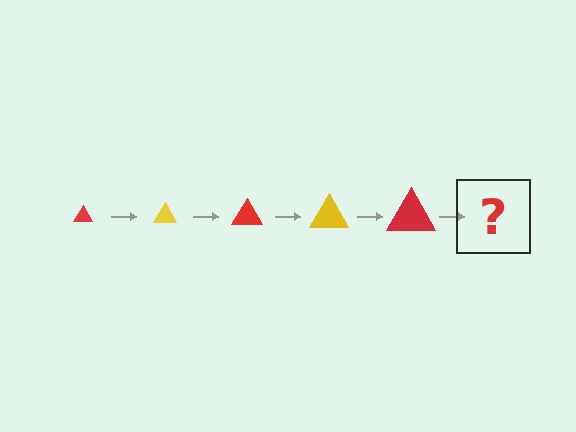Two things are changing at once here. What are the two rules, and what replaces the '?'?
The two rules are that the triangle grows larger each step and the color cycles through red and yellow. The '?' should be a yellow triangle, larger than the previous one.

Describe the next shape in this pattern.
It should be a yellow triangle, larger than the previous one.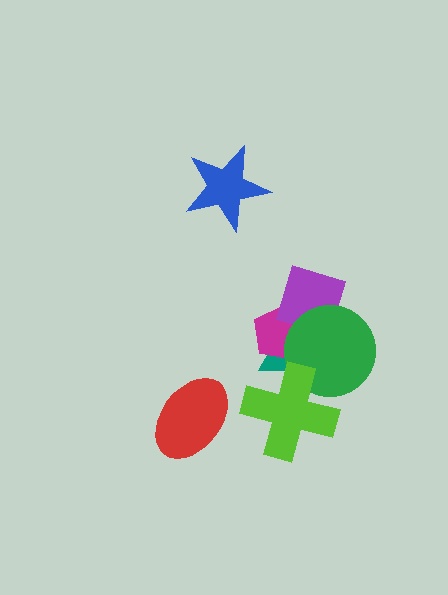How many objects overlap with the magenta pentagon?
3 objects overlap with the magenta pentagon.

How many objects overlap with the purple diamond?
3 objects overlap with the purple diamond.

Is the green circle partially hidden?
Yes, it is partially covered by another shape.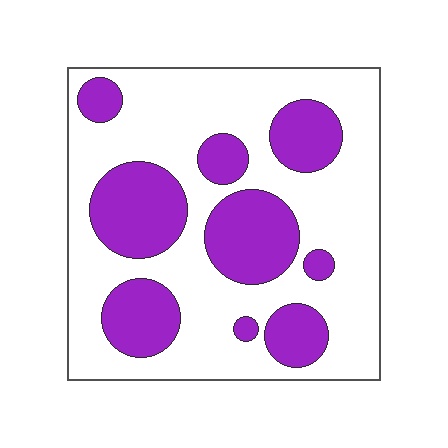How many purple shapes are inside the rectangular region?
9.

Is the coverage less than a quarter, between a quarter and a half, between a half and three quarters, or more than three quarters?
Between a quarter and a half.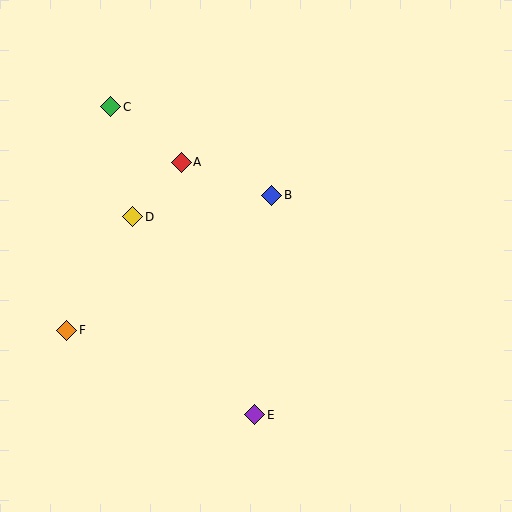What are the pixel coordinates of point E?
Point E is at (255, 415).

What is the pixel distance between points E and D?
The distance between E and D is 232 pixels.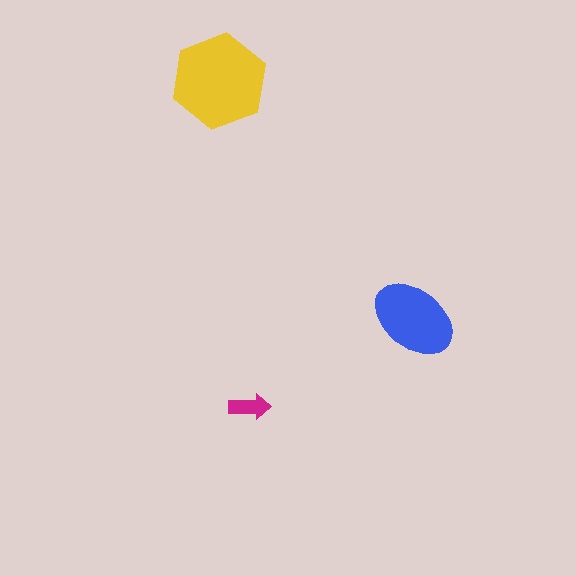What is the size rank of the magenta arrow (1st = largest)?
3rd.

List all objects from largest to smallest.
The yellow hexagon, the blue ellipse, the magenta arrow.